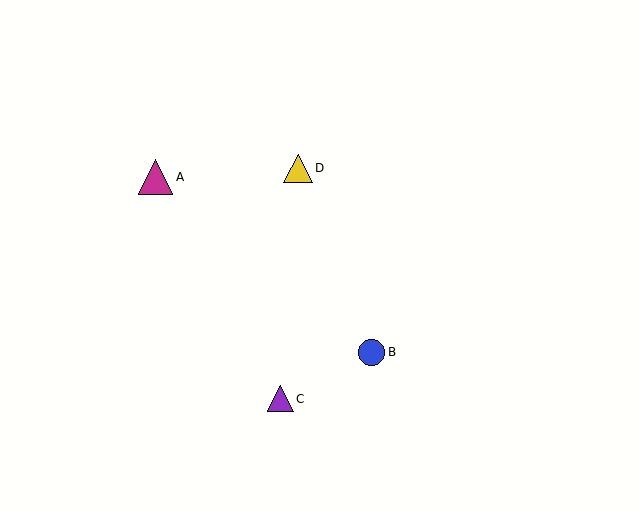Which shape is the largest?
The magenta triangle (labeled A) is the largest.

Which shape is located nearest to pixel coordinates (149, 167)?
The magenta triangle (labeled A) at (156, 177) is nearest to that location.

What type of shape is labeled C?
Shape C is a purple triangle.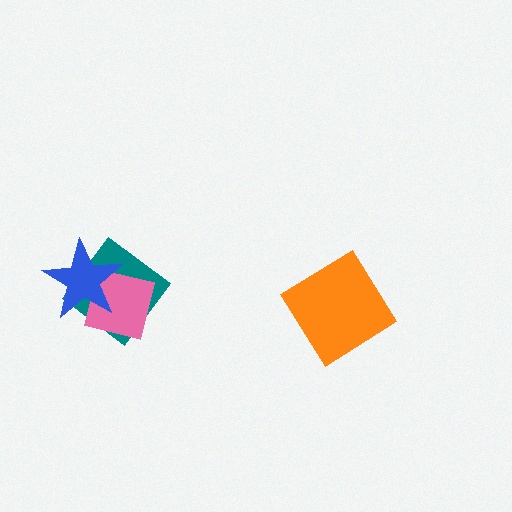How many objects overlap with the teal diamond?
2 objects overlap with the teal diamond.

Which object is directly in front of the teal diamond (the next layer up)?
The pink square is directly in front of the teal diamond.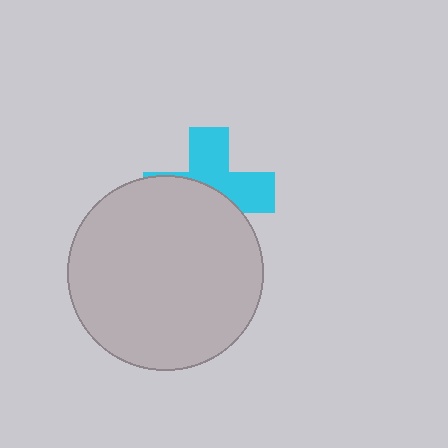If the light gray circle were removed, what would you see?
You would see the complete cyan cross.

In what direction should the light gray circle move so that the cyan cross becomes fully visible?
The light gray circle should move down. That is the shortest direction to clear the overlap and leave the cyan cross fully visible.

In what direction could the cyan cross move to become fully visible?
The cyan cross could move up. That would shift it out from behind the light gray circle entirely.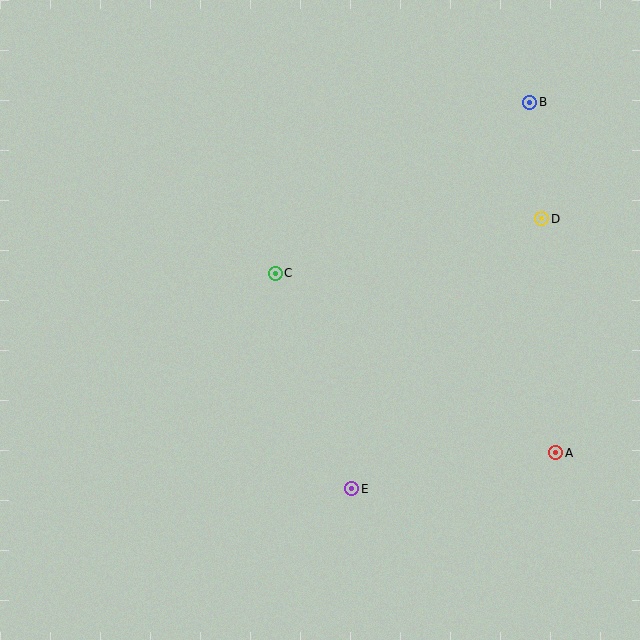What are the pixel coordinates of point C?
Point C is at (275, 273).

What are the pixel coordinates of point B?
Point B is at (530, 102).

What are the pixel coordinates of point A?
Point A is at (556, 453).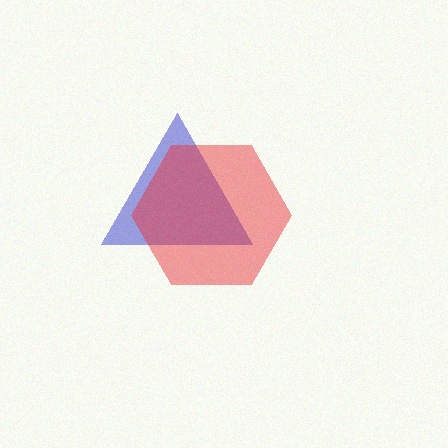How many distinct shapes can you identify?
There are 2 distinct shapes: a blue triangle, a red hexagon.